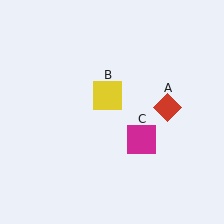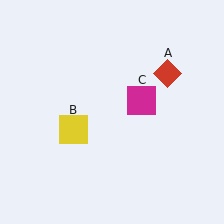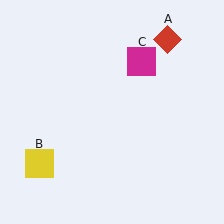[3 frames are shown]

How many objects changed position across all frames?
3 objects changed position: red diamond (object A), yellow square (object B), magenta square (object C).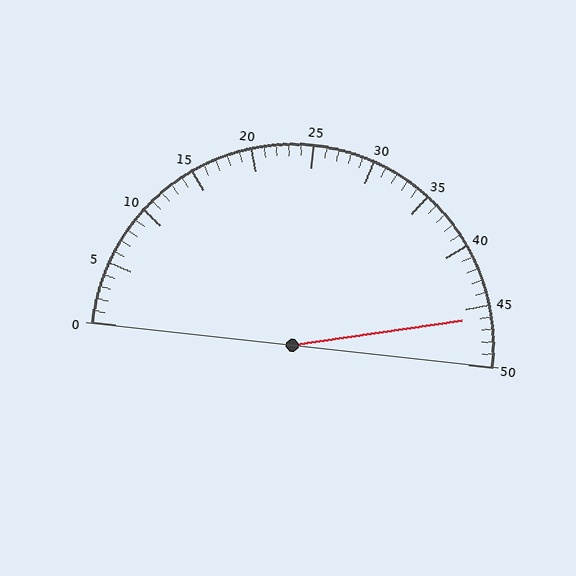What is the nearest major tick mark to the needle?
The nearest major tick mark is 45.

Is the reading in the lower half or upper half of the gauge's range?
The reading is in the upper half of the range (0 to 50).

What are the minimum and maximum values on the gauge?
The gauge ranges from 0 to 50.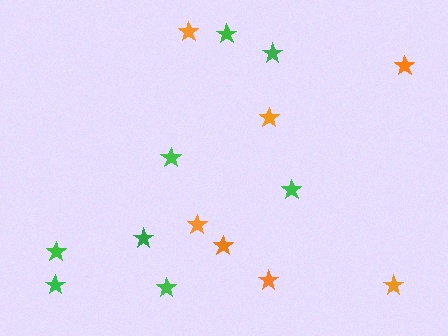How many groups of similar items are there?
There are 2 groups: one group of orange stars (7) and one group of green stars (8).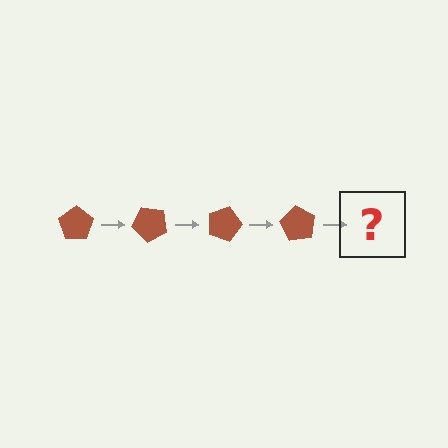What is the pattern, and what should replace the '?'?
The pattern is that the pentagon rotates 45 degrees each step. The '?' should be a brown pentagon rotated 180 degrees.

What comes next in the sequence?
The next element should be a brown pentagon rotated 180 degrees.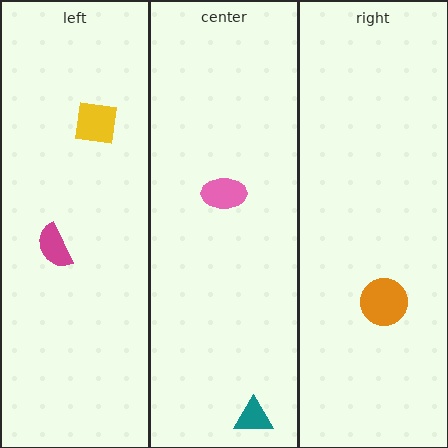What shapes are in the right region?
The orange circle.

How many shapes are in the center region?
2.